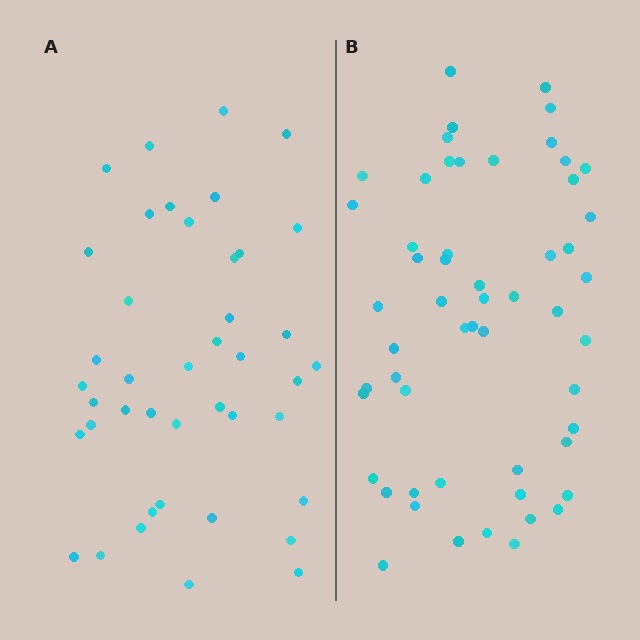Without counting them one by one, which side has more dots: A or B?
Region B (the right region) has more dots.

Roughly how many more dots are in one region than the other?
Region B has approximately 15 more dots than region A.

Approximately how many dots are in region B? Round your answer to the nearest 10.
About 60 dots. (The exact count is 55, which rounds to 60.)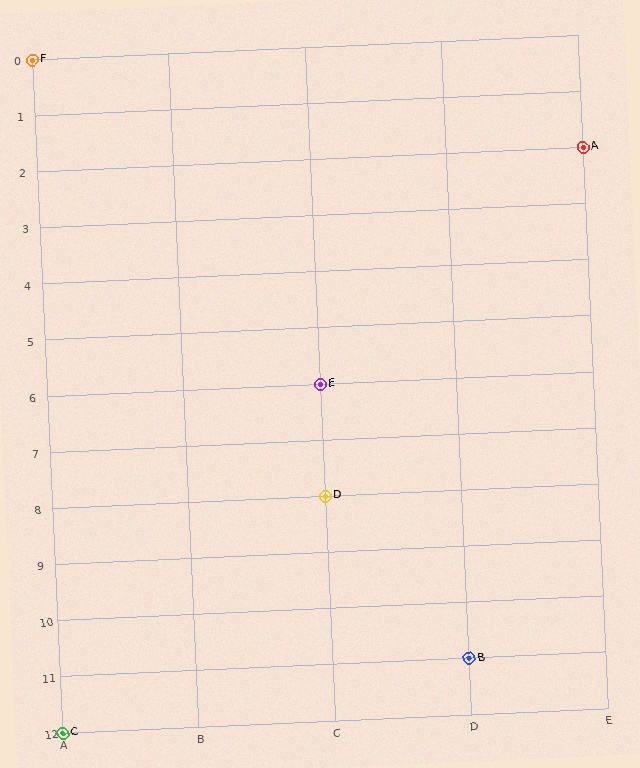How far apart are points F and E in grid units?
Points F and E are 2 columns and 6 rows apart (about 6.3 grid units diagonally).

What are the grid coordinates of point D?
Point D is at grid coordinates (C, 8).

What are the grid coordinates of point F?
Point F is at grid coordinates (A, 0).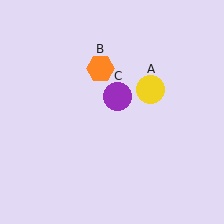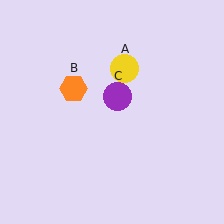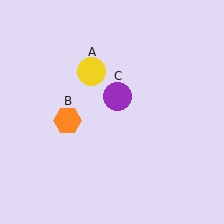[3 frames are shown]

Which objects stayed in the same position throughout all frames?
Purple circle (object C) remained stationary.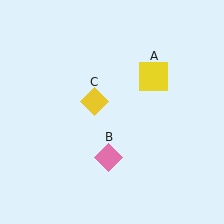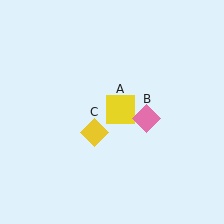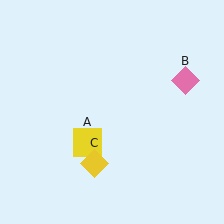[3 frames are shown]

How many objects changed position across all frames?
3 objects changed position: yellow square (object A), pink diamond (object B), yellow diamond (object C).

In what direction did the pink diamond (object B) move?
The pink diamond (object B) moved up and to the right.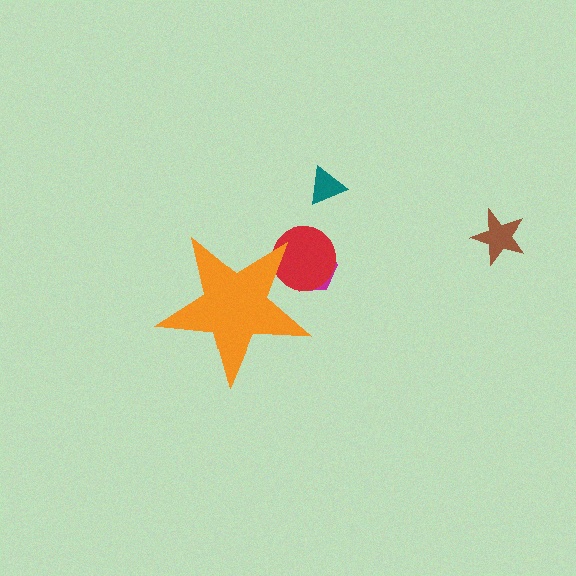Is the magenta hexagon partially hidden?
Yes, the magenta hexagon is partially hidden behind the orange star.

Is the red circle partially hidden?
Yes, the red circle is partially hidden behind the orange star.